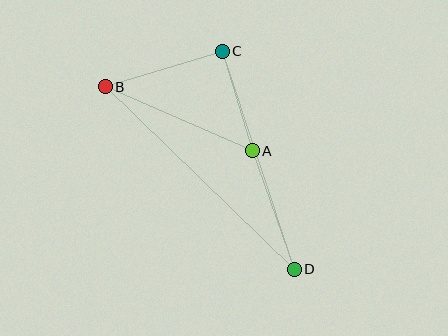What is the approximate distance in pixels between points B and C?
The distance between B and C is approximately 122 pixels.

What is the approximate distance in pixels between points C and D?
The distance between C and D is approximately 230 pixels.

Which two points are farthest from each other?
Points B and D are farthest from each other.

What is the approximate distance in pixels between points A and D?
The distance between A and D is approximately 126 pixels.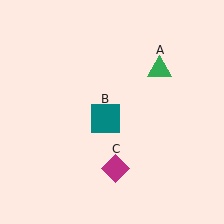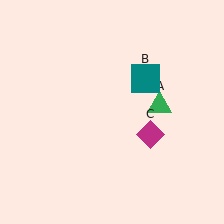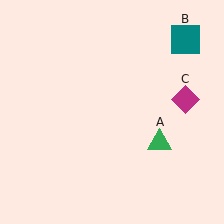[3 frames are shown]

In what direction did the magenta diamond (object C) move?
The magenta diamond (object C) moved up and to the right.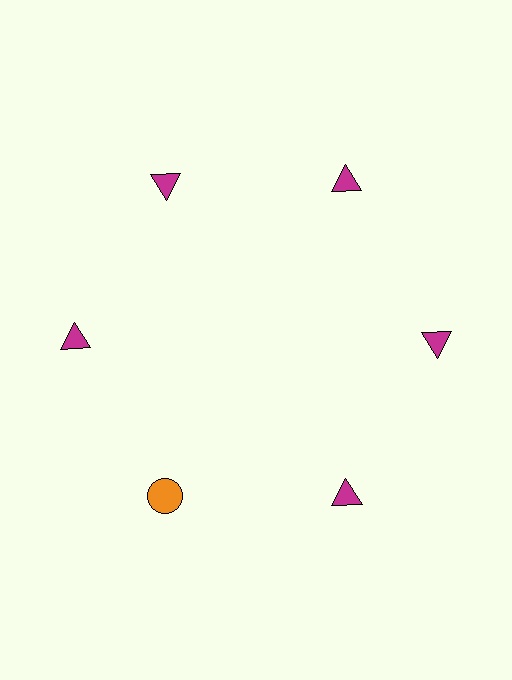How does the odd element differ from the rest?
It differs in both color (orange instead of magenta) and shape (circle instead of triangle).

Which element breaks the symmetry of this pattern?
The orange circle at roughly the 7 o'clock position breaks the symmetry. All other shapes are magenta triangles.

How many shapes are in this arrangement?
There are 6 shapes arranged in a ring pattern.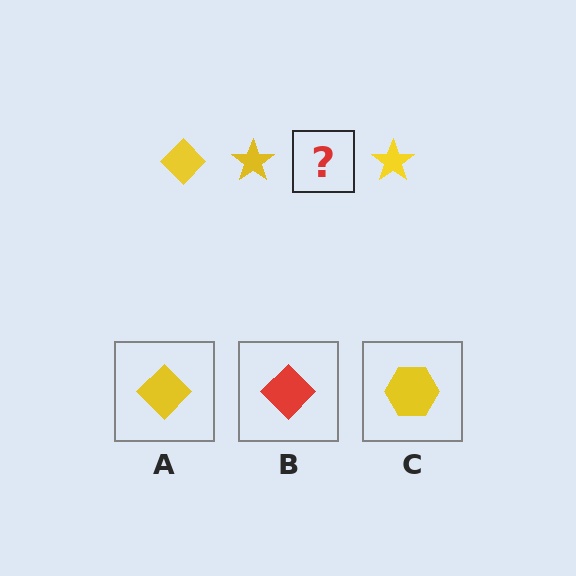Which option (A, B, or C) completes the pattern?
A.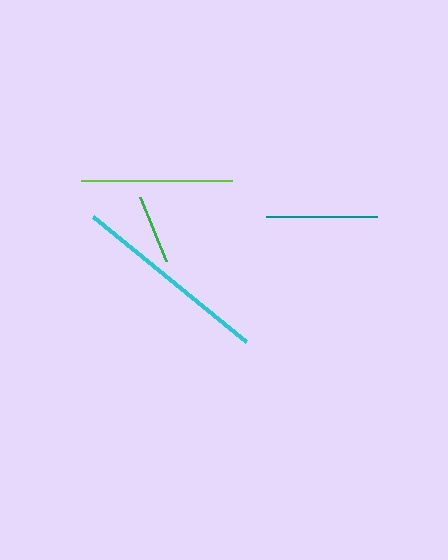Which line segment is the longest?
The cyan line is the longest at approximately 198 pixels.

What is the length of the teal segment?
The teal segment is approximately 112 pixels long.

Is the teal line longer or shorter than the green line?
The teal line is longer than the green line.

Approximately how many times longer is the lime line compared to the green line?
The lime line is approximately 2.2 times the length of the green line.